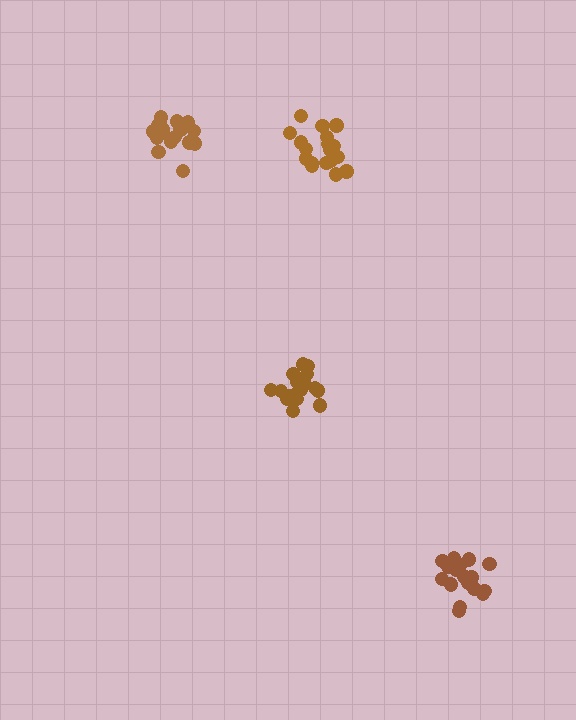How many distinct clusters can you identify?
There are 4 distinct clusters.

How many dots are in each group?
Group 1: 18 dots, Group 2: 19 dots, Group 3: 19 dots, Group 4: 18 dots (74 total).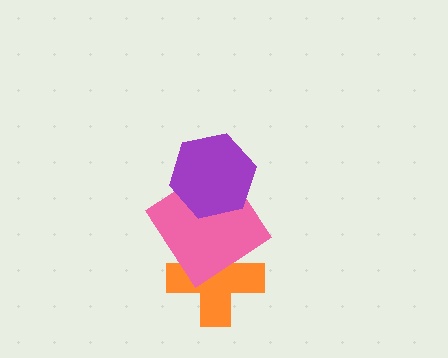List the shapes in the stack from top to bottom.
From top to bottom: the purple hexagon, the pink diamond, the orange cross.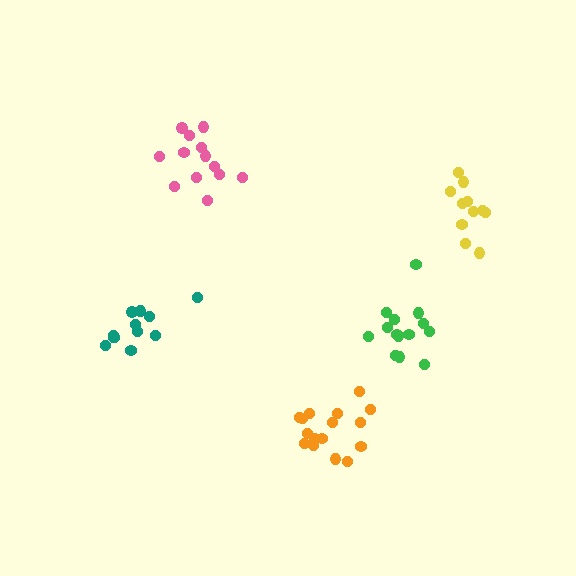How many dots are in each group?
Group 1: 13 dots, Group 2: 16 dots, Group 3: 14 dots, Group 4: 11 dots, Group 5: 12 dots (66 total).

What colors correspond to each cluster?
The clusters are colored: pink, orange, green, yellow, teal.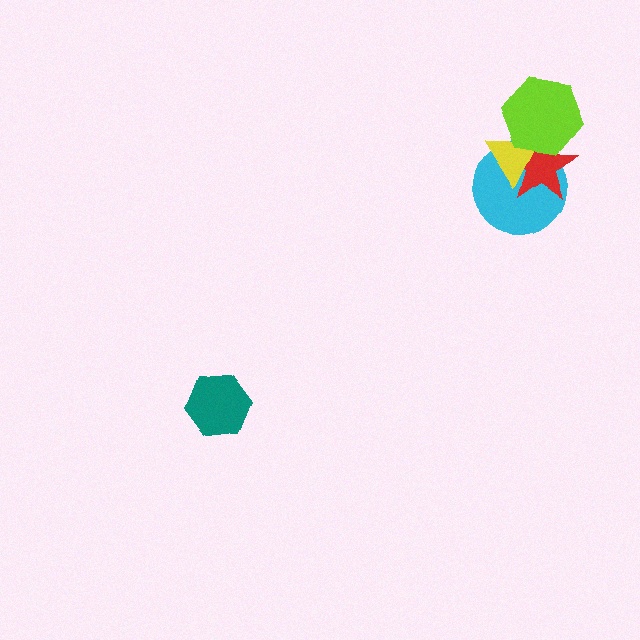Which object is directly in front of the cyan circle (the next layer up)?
The red star is directly in front of the cyan circle.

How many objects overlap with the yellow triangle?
3 objects overlap with the yellow triangle.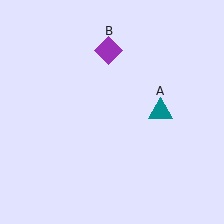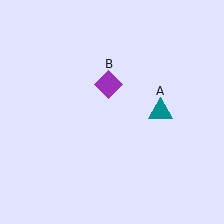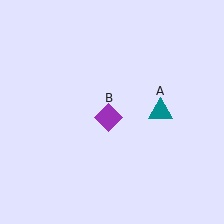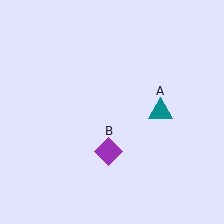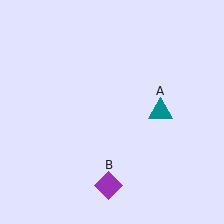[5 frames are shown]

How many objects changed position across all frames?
1 object changed position: purple diamond (object B).